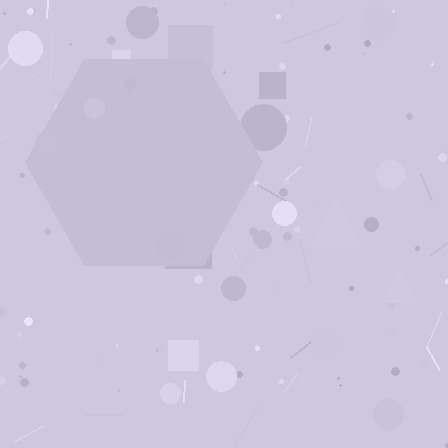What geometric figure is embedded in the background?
A hexagon is embedded in the background.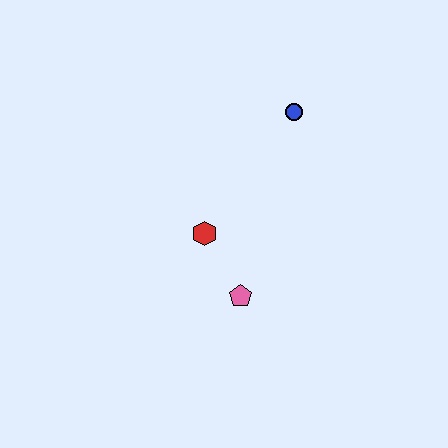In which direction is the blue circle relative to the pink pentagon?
The blue circle is above the pink pentagon.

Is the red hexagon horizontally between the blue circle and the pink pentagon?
No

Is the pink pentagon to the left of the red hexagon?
No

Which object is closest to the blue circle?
The red hexagon is closest to the blue circle.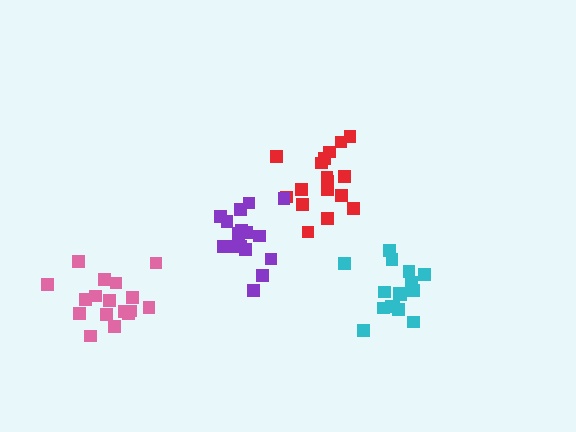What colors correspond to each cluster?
The clusters are colored: red, pink, cyan, purple.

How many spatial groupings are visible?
There are 4 spatial groupings.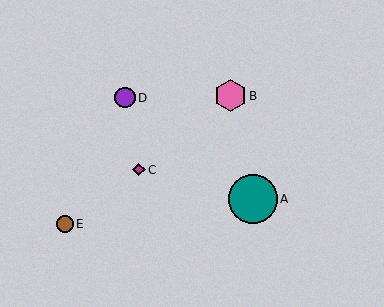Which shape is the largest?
The teal circle (labeled A) is the largest.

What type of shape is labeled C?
Shape C is a magenta diamond.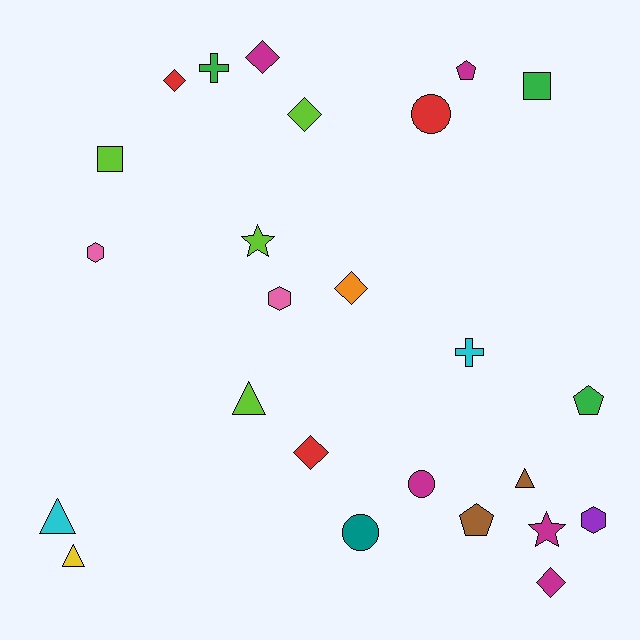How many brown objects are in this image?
There are 2 brown objects.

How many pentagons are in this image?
There are 3 pentagons.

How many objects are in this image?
There are 25 objects.